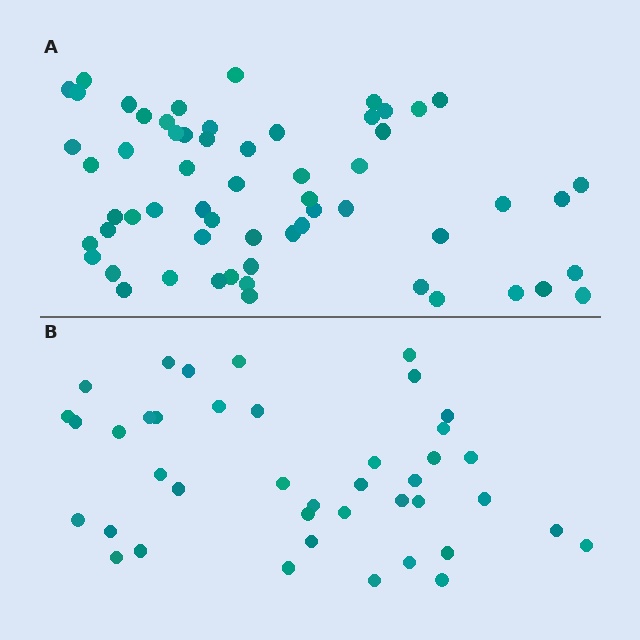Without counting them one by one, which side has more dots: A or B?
Region A (the top region) has more dots.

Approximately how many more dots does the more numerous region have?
Region A has approximately 20 more dots than region B.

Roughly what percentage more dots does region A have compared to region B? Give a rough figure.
About 45% more.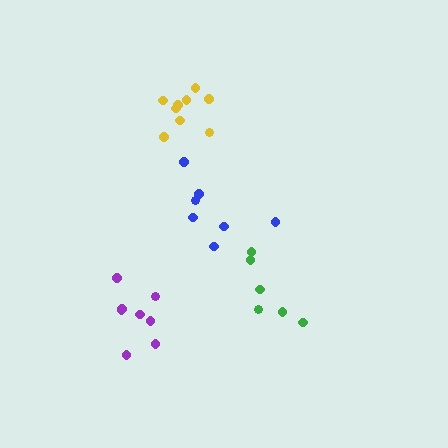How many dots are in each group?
Group 1: 6 dots, Group 2: 7 dots, Group 3: 9 dots, Group 4: 8 dots (30 total).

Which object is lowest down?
The purple cluster is bottommost.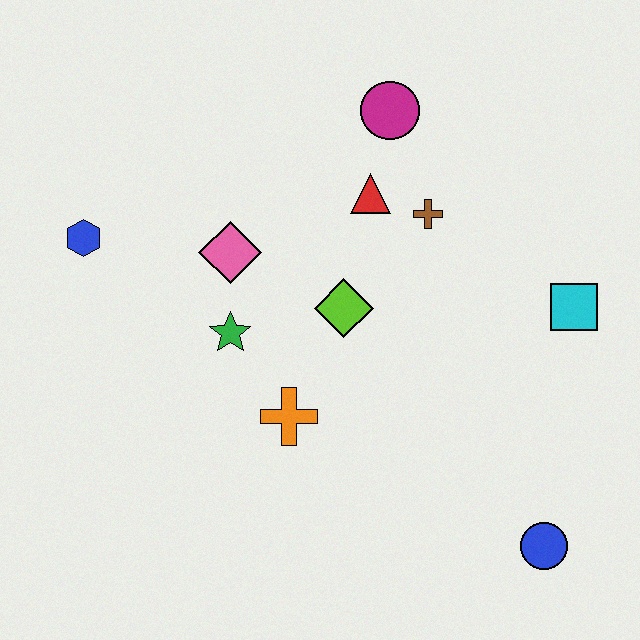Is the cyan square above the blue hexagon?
No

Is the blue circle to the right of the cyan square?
No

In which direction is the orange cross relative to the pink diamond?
The orange cross is below the pink diamond.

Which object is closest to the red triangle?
The brown cross is closest to the red triangle.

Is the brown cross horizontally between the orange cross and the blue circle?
Yes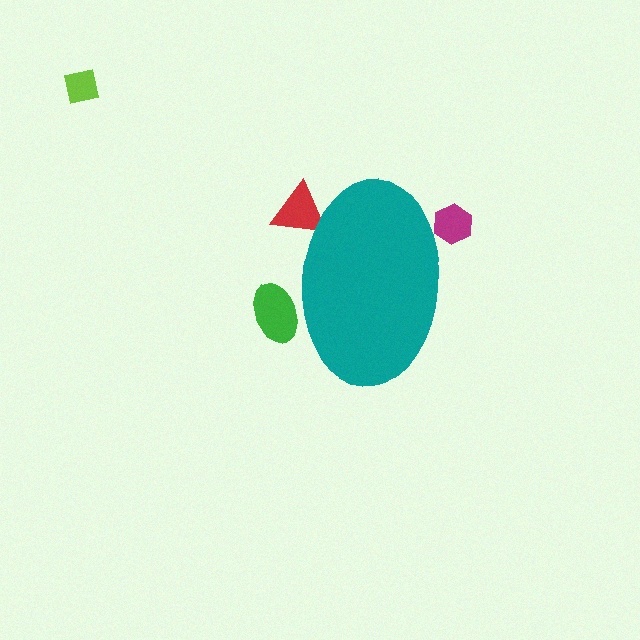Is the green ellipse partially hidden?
Yes, the green ellipse is partially hidden behind the teal ellipse.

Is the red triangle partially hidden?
Yes, the red triangle is partially hidden behind the teal ellipse.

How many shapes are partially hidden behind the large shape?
3 shapes are partially hidden.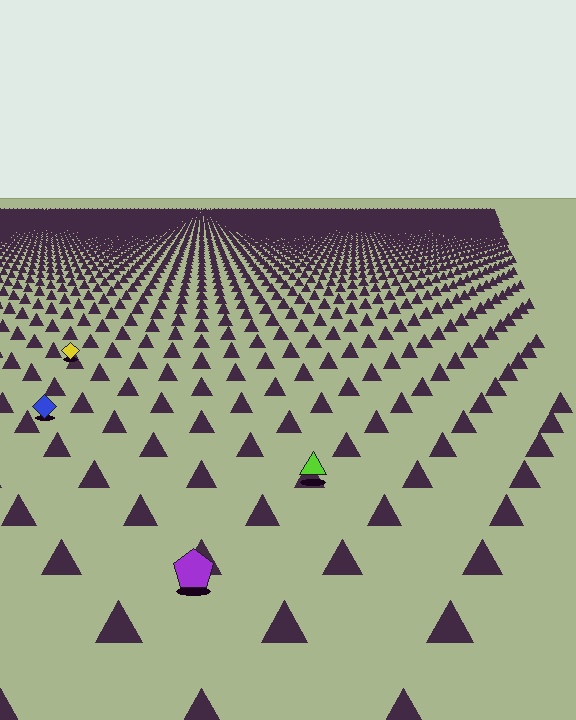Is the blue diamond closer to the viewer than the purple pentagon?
No. The purple pentagon is closer — you can tell from the texture gradient: the ground texture is coarser near it.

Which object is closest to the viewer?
The purple pentagon is closest. The texture marks near it are larger and more spread out.